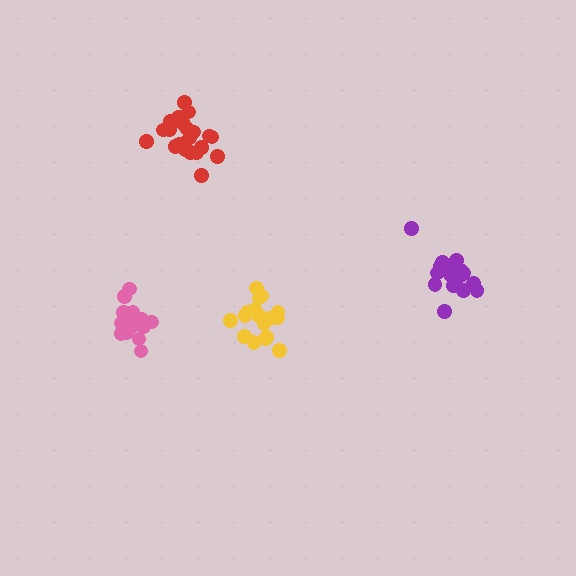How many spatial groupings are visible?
There are 4 spatial groupings.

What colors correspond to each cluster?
The clusters are colored: red, pink, purple, yellow.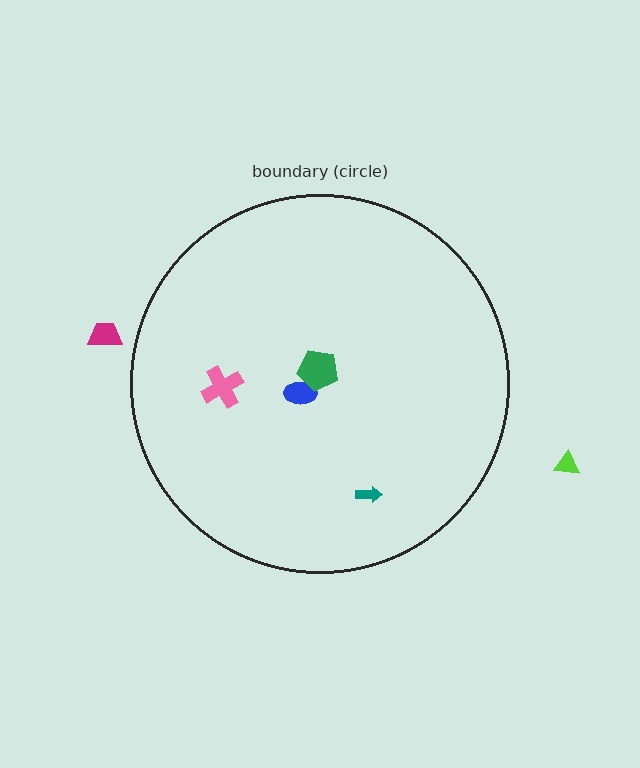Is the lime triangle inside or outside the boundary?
Outside.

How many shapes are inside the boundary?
4 inside, 2 outside.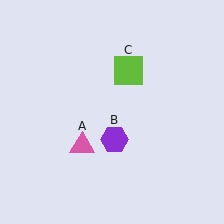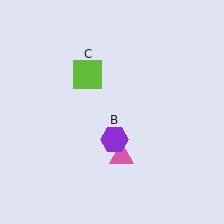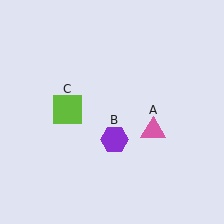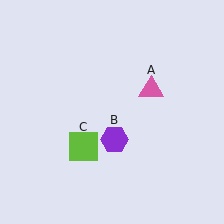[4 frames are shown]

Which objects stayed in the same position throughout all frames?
Purple hexagon (object B) remained stationary.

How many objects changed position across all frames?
2 objects changed position: pink triangle (object A), lime square (object C).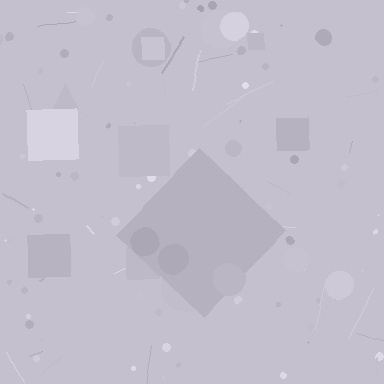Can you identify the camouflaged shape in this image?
The camouflaged shape is a diamond.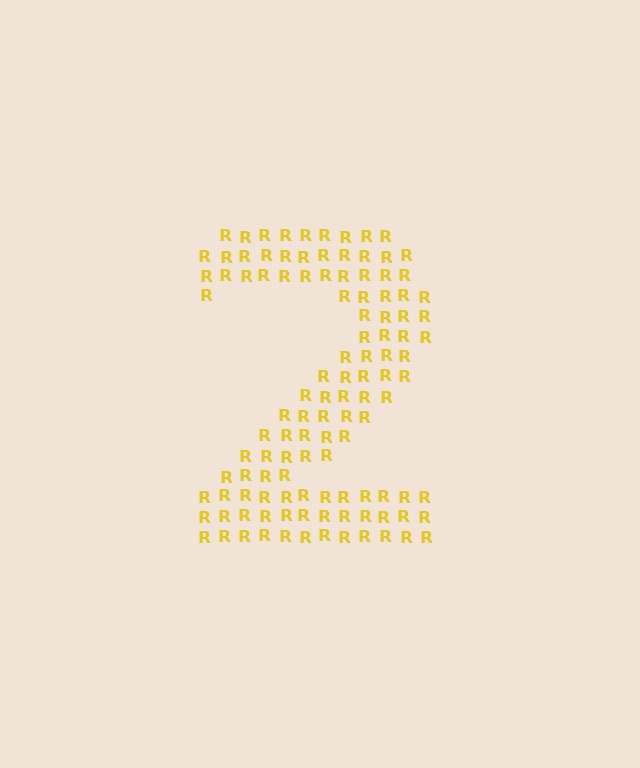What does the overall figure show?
The overall figure shows the digit 2.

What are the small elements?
The small elements are letter R's.